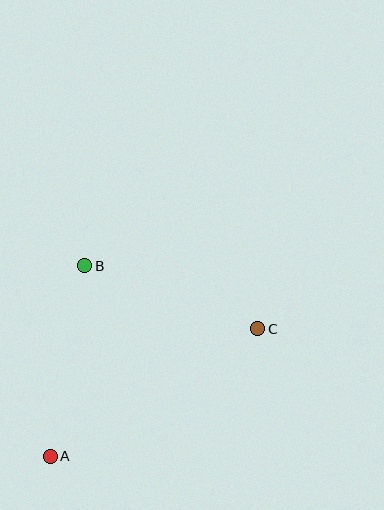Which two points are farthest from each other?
Points A and C are farthest from each other.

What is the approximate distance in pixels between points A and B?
The distance between A and B is approximately 194 pixels.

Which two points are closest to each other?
Points B and C are closest to each other.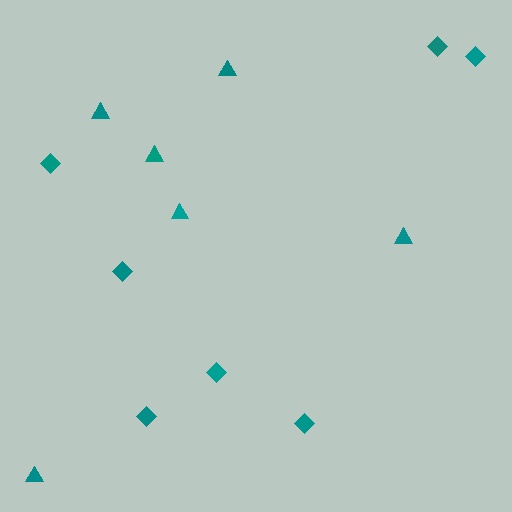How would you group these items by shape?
There are 2 groups: one group of triangles (6) and one group of diamonds (7).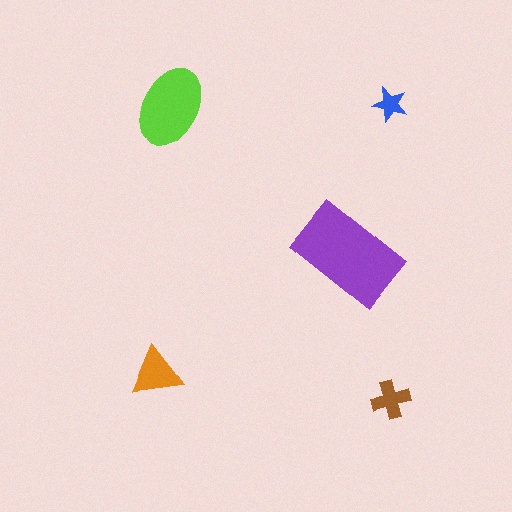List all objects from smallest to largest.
The blue star, the brown cross, the orange triangle, the lime ellipse, the purple rectangle.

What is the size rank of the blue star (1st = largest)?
5th.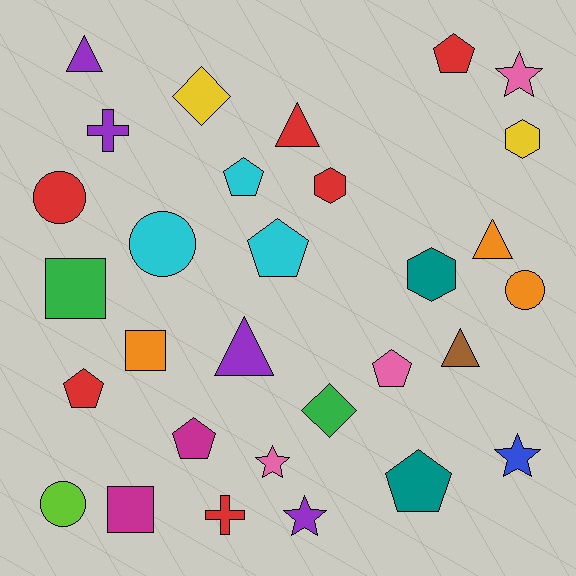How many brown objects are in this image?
There is 1 brown object.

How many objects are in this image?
There are 30 objects.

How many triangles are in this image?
There are 5 triangles.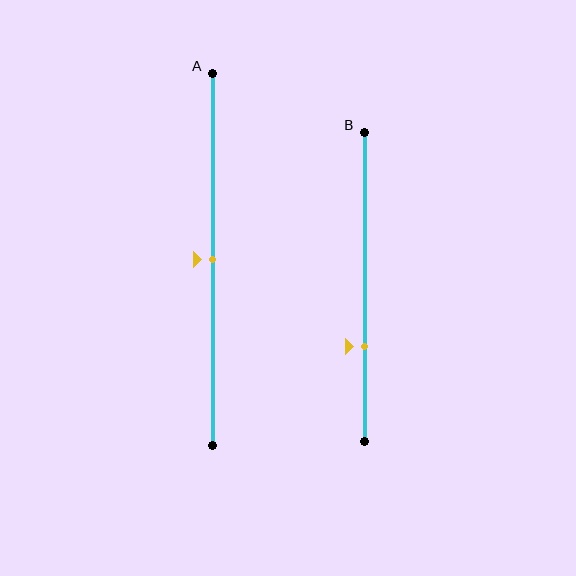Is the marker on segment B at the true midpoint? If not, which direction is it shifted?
No, the marker on segment B is shifted downward by about 19% of the segment length.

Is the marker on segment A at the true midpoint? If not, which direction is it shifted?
Yes, the marker on segment A is at the true midpoint.